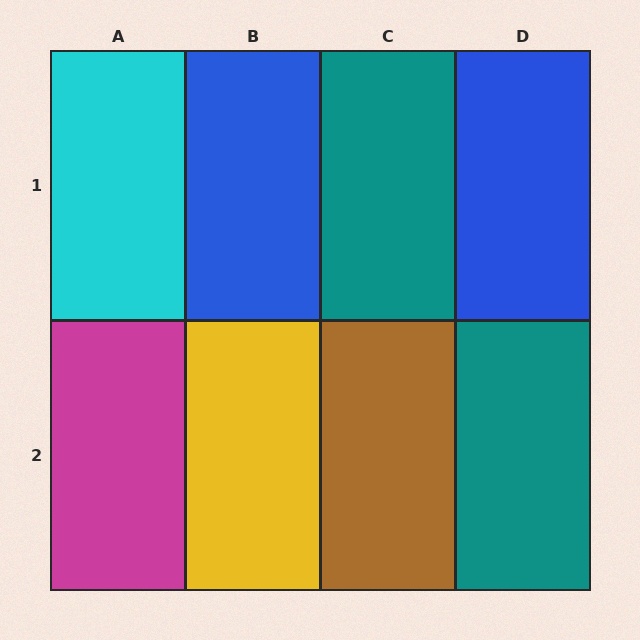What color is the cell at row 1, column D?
Blue.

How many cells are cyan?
1 cell is cyan.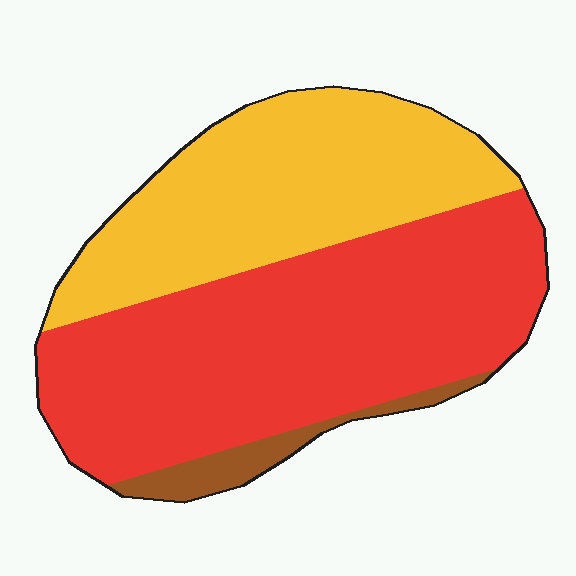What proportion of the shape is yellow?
Yellow takes up about three eighths (3/8) of the shape.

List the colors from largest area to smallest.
From largest to smallest: red, yellow, brown.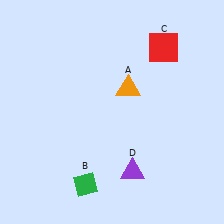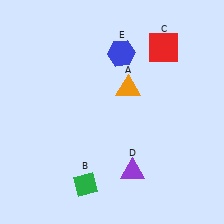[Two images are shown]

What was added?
A blue hexagon (E) was added in Image 2.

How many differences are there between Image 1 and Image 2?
There is 1 difference between the two images.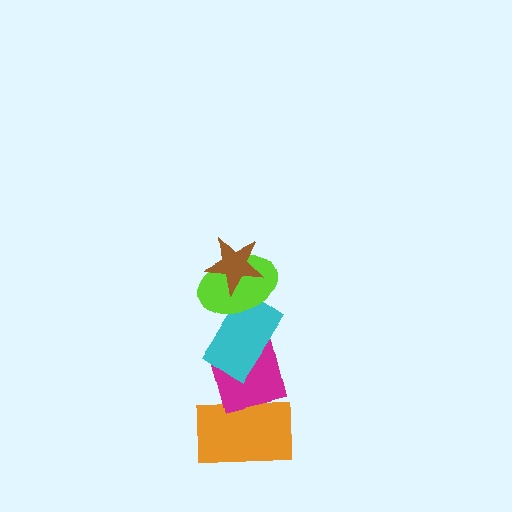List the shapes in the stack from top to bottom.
From top to bottom: the brown star, the lime ellipse, the cyan rectangle, the magenta square, the orange rectangle.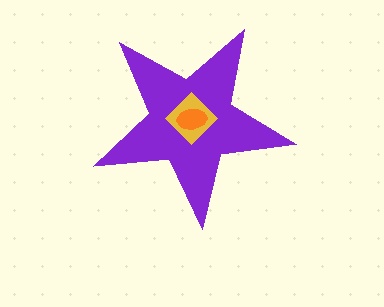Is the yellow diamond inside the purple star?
Yes.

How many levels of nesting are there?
3.